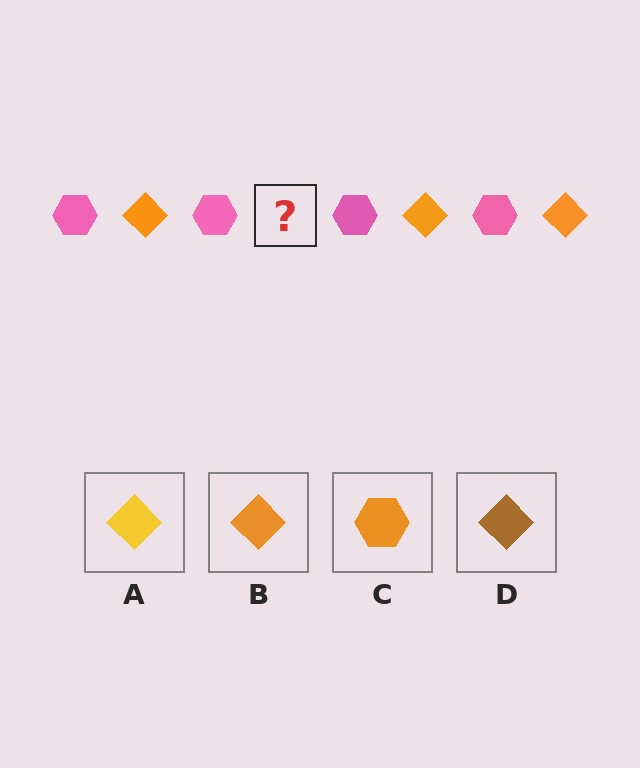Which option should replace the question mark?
Option B.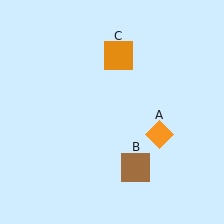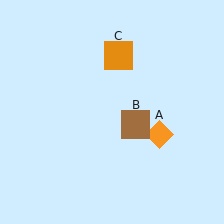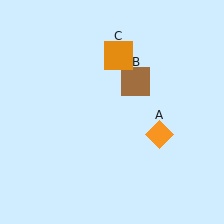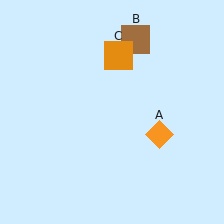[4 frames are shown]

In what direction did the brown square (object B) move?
The brown square (object B) moved up.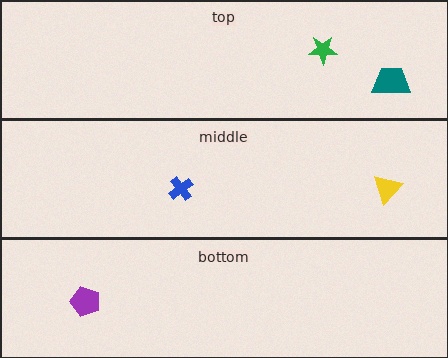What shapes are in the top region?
The green star, the teal trapezoid.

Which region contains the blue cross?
The middle region.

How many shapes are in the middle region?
2.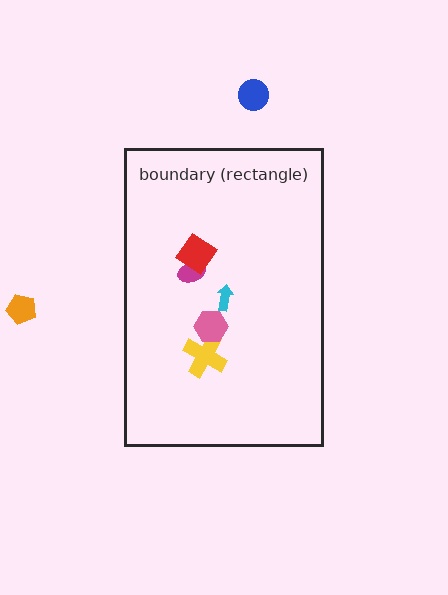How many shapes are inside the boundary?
5 inside, 2 outside.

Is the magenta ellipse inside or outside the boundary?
Inside.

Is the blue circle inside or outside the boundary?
Outside.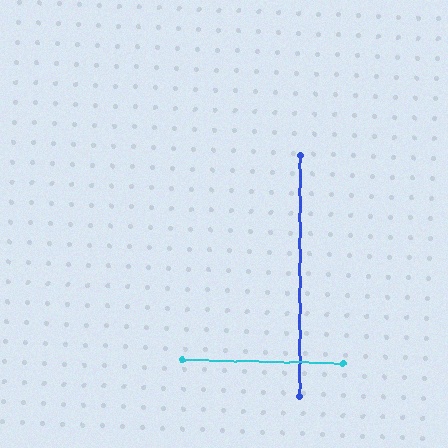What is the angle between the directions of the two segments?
Approximately 89 degrees.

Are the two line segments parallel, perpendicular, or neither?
Perpendicular — they meet at approximately 89°.